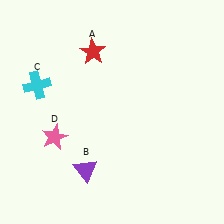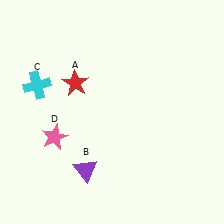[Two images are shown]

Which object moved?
The red star (A) moved down.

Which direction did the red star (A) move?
The red star (A) moved down.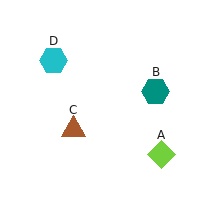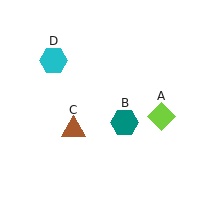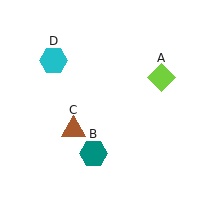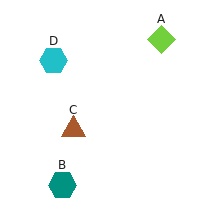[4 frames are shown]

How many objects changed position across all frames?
2 objects changed position: lime diamond (object A), teal hexagon (object B).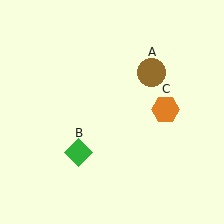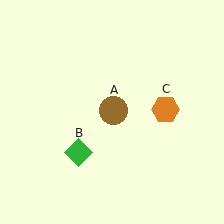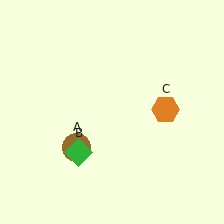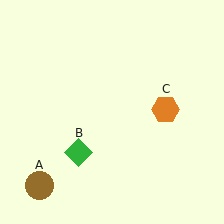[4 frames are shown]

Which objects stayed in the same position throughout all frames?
Green diamond (object B) and orange hexagon (object C) remained stationary.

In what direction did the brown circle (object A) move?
The brown circle (object A) moved down and to the left.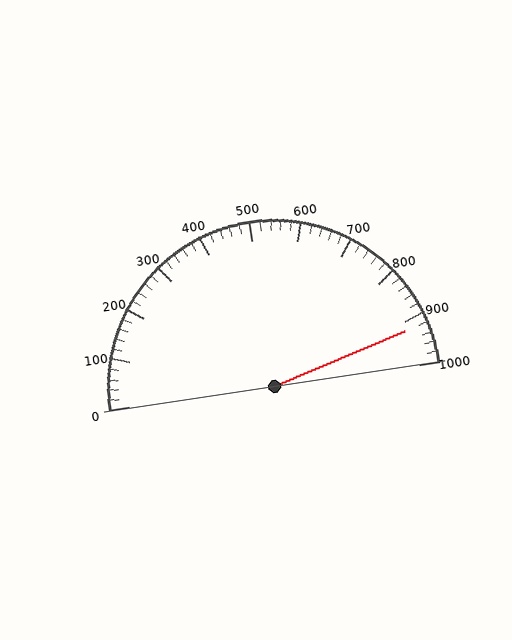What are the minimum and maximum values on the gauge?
The gauge ranges from 0 to 1000.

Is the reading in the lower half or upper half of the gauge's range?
The reading is in the upper half of the range (0 to 1000).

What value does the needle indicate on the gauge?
The needle indicates approximately 920.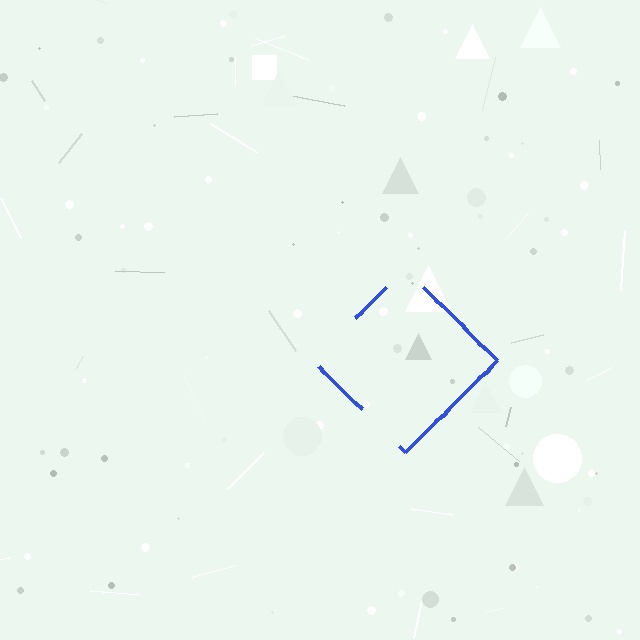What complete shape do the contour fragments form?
The contour fragments form a diamond.